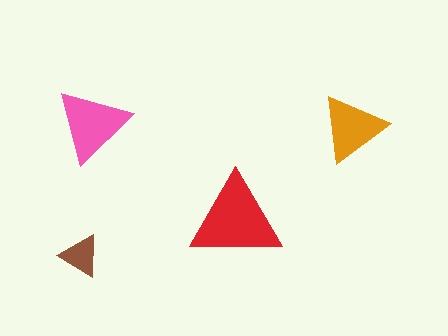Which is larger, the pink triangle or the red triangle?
The red one.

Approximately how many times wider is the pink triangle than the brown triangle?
About 2 times wider.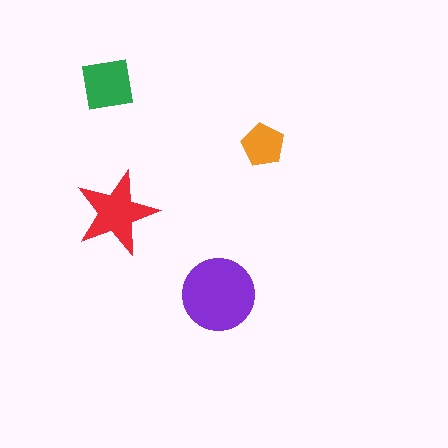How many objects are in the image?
There are 4 objects in the image.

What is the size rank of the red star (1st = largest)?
2nd.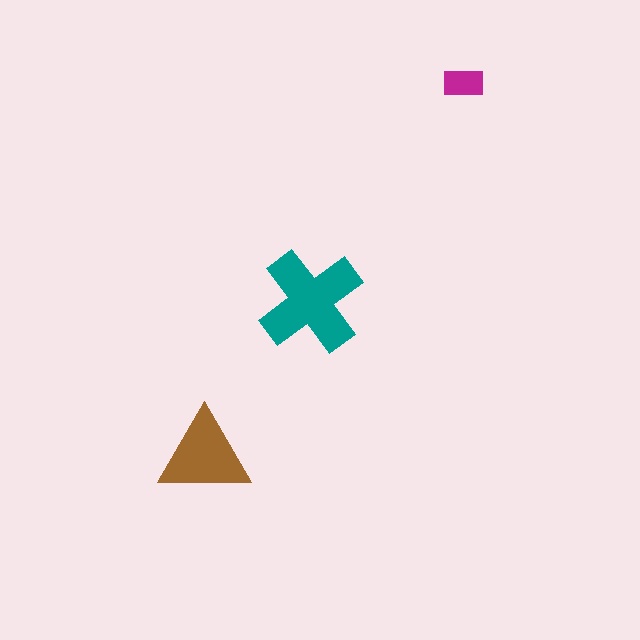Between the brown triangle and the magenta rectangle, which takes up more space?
The brown triangle.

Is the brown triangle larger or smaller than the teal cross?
Smaller.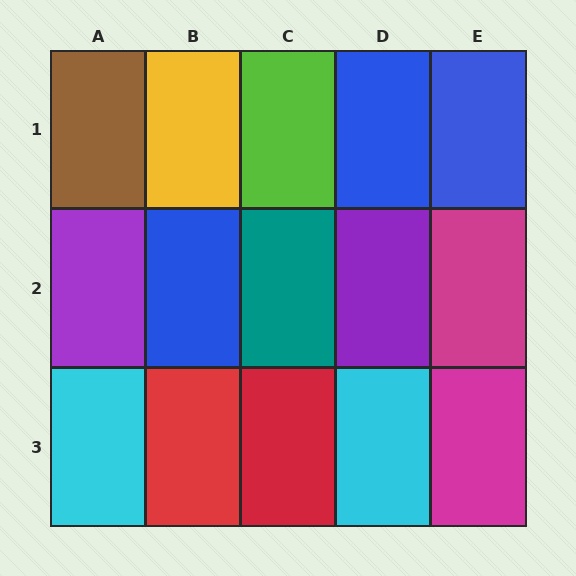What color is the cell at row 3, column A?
Cyan.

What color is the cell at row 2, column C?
Teal.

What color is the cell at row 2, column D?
Purple.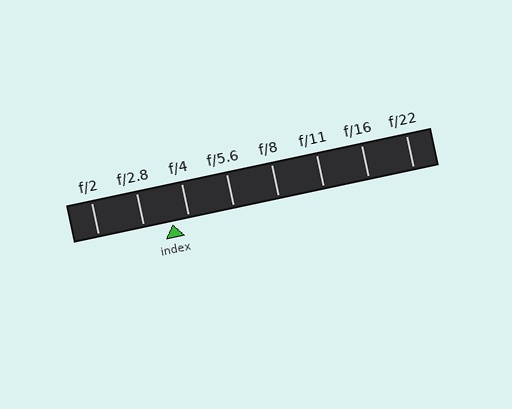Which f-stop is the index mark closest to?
The index mark is closest to f/4.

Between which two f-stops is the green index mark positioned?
The index mark is between f/2.8 and f/4.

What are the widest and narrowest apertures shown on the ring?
The widest aperture shown is f/2 and the narrowest is f/22.